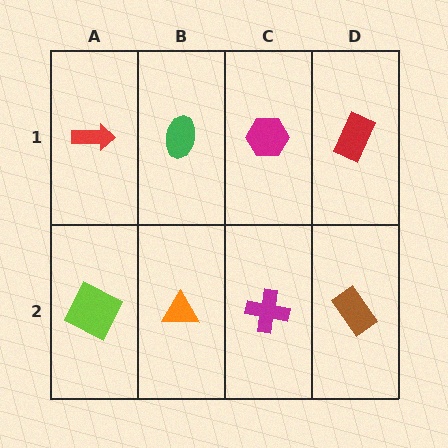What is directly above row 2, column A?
A red arrow.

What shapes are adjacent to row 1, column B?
An orange triangle (row 2, column B), a red arrow (row 1, column A), a magenta hexagon (row 1, column C).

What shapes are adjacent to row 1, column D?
A brown rectangle (row 2, column D), a magenta hexagon (row 1, column C).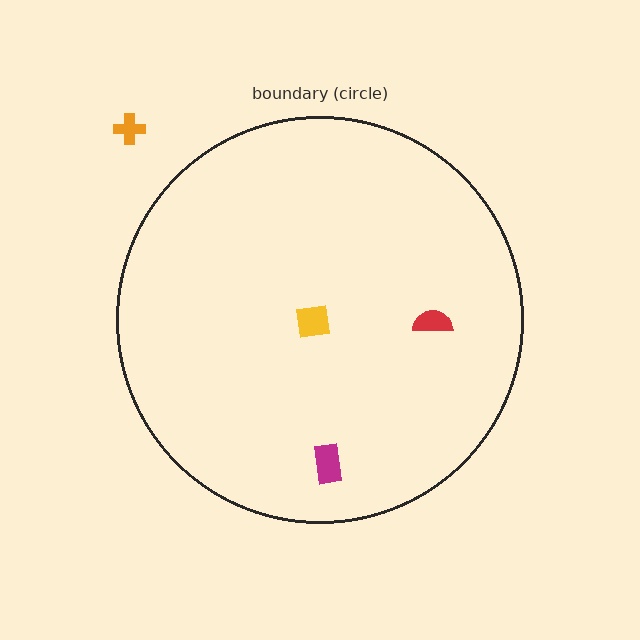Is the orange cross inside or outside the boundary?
Outside.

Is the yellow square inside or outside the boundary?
Inside.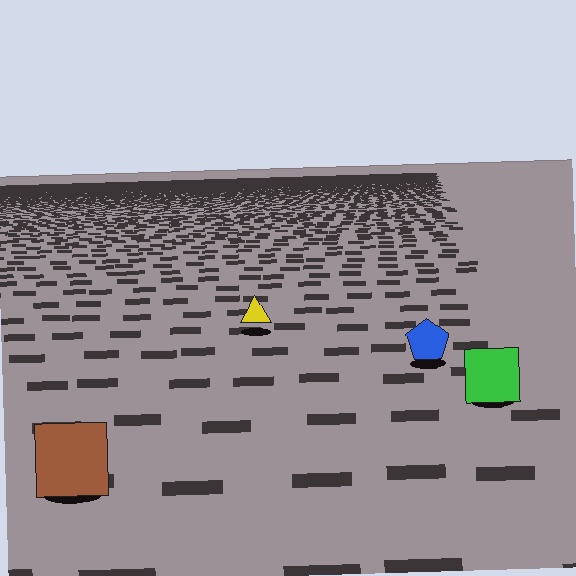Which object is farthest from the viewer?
The yellow triangle is farthest from the viewer. It appears smaller and the ground texture around it is denser.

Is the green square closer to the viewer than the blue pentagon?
Yes. The green square is closer — you can tell from the texture gradient: the ground texture is coarser near it.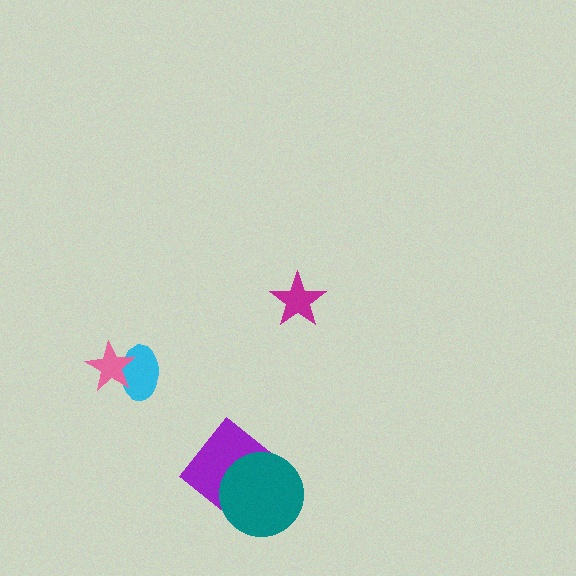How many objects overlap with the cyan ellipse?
1 object overlaps with the cyan ellipse.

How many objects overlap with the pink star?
1 object overlaps with the pink star.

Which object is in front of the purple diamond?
The teal circle is in front of the purple diamond.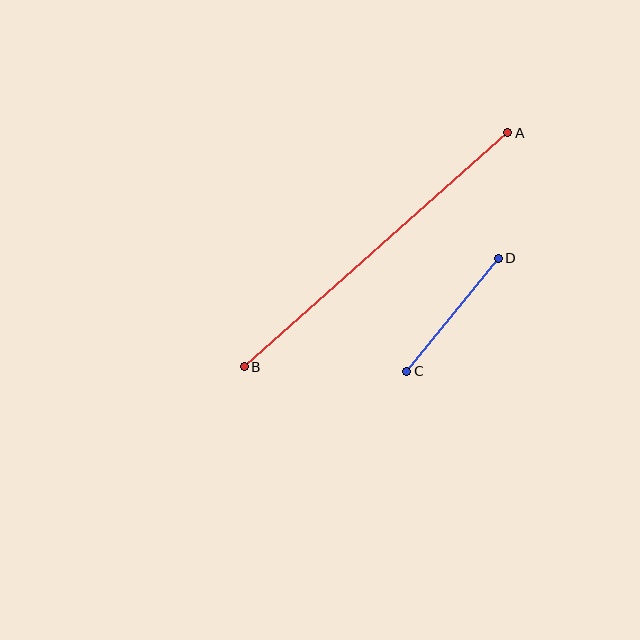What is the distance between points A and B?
The distance is approximately 352 pixels.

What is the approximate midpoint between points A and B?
The midpoint is at approximately (376, 250) pixels.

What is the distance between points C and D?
The distance is approximately 145 pixels.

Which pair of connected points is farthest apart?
Points A and B are farthest apart.